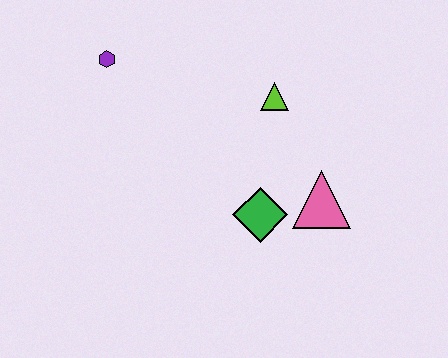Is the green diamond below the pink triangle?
Yes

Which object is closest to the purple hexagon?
The lime triangle is closest to the purple hexagon.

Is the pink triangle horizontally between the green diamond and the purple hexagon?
No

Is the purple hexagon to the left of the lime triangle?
Yes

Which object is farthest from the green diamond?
The purple hexagon is farthest from the green diamond.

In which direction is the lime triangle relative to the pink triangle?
The lime triangle is above the pink triangle.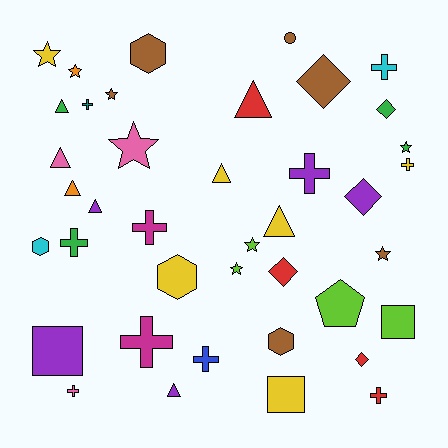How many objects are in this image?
There are 40 objects.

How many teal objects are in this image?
There is 1 teal object.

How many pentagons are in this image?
There is 1 pentagon.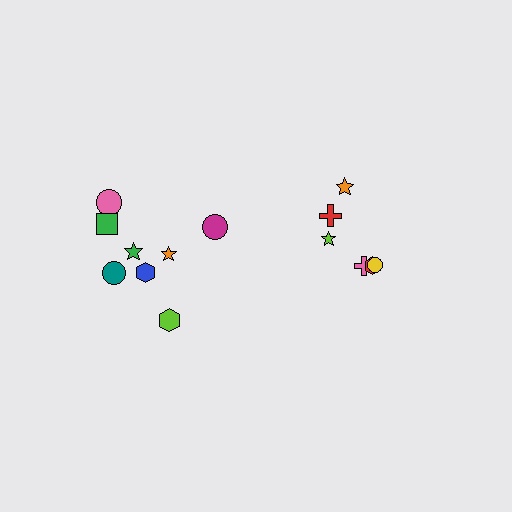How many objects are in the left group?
There are 8 objects.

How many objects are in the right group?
There are 6 objects.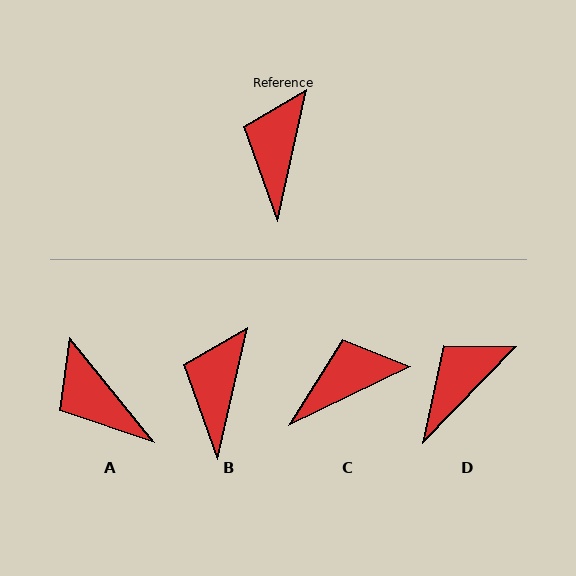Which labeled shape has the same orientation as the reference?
B.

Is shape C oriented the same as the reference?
No, it is off by about 52 degrees.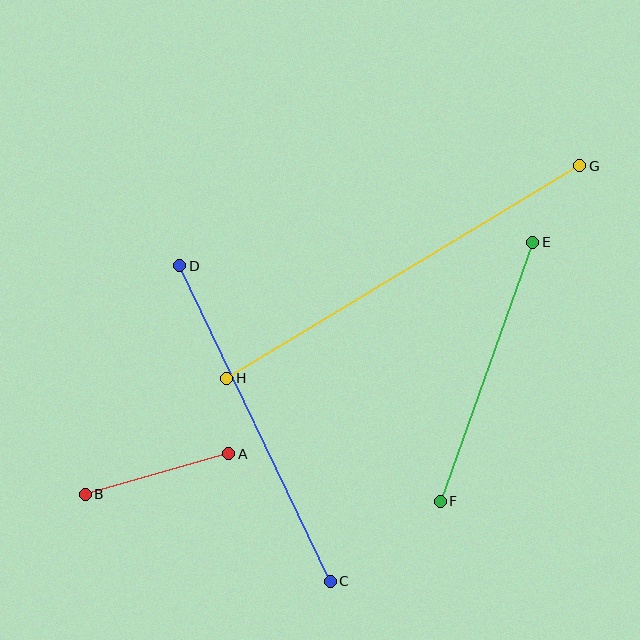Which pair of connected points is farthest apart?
Points G and H are farthest apart.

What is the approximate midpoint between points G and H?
The midpoint is at approximately (403, 272) pixels.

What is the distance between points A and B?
The distance is approximately 149 pixels.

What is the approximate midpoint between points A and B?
The midpoint is at approximately (157, 474) pixels.